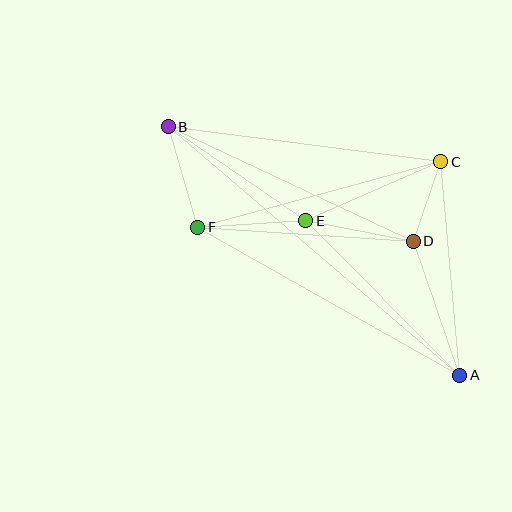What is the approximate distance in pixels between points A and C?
The distance between A and C is approximately 214 pixels.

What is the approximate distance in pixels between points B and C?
The distance between B and C is approximately 275 pixels.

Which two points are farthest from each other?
Points A and B are farthest from each other.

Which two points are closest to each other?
Points C and D are closest to each other.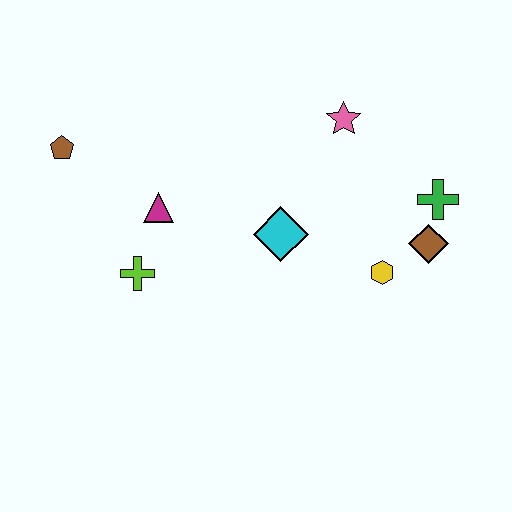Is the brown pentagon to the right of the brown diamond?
No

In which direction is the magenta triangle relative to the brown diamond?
The magenta triangle is to the left of the brown diamond.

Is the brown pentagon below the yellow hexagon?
No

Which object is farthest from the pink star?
The brown pentagon is farthest from the pink star.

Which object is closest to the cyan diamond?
The yellow hexagon is closest to the cyan diamond.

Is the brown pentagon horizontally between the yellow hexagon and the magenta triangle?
No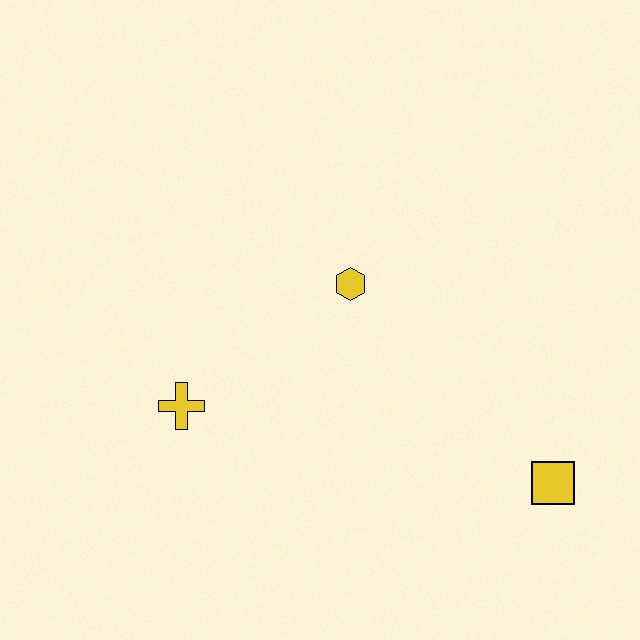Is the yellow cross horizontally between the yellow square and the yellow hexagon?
No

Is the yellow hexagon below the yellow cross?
No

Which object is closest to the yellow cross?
The yellow hexagon is closest to the yellow cross.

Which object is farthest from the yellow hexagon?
The yellow square is farthest from the yellow hexagon.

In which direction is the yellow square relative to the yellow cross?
The yellow square is to the right of the yellow cross.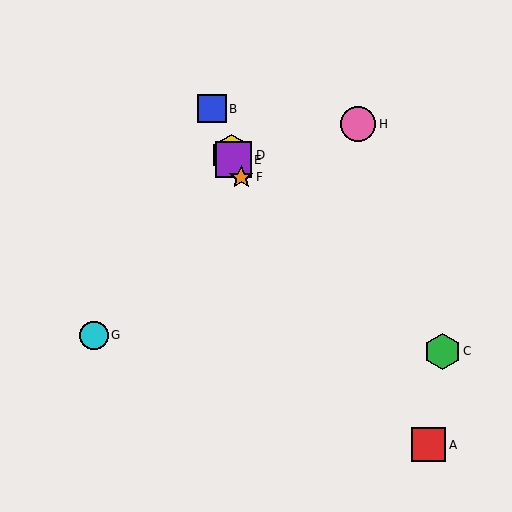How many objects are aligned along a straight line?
4 objects (B, D, E, F) are aligned along a straight line.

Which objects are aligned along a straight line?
Objects B, D, E, F are aligned along a straight line.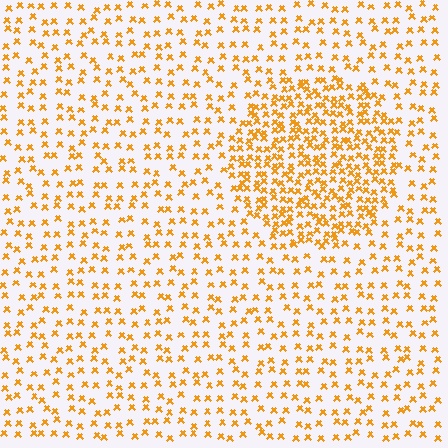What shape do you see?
I see a circle.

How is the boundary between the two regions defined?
The boundary is defined by a change in element density (approximately 2.2x ratio). All elements are the same color, size, and shape.